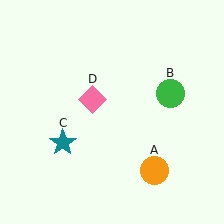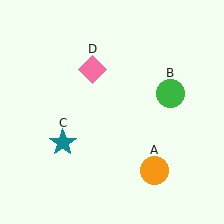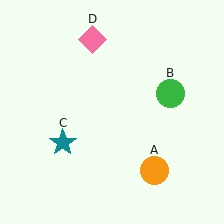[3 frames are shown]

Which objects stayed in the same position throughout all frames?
Orange circle (object A) and green circle (object B) and teal star (object C) remained stationary.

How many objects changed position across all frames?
1 object changed position: pink diamond (object D).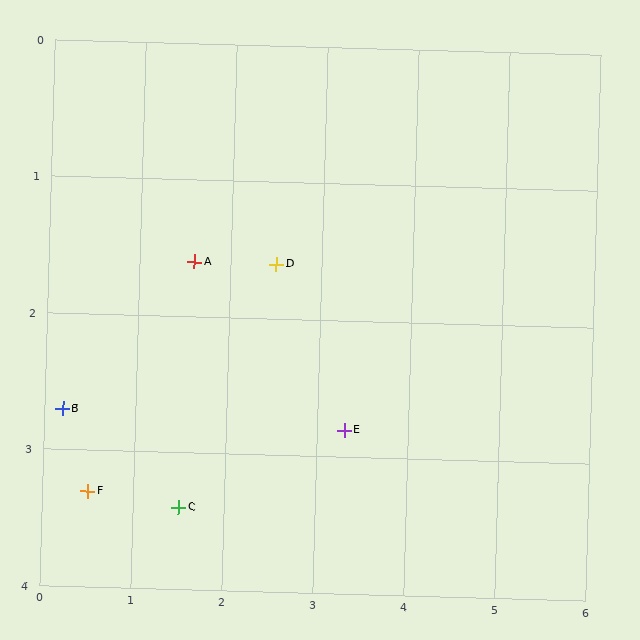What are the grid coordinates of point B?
Point B is at approximately (0.2, 2.7).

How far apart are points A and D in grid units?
Points A and D are about 0.9 grid units apart.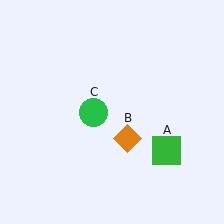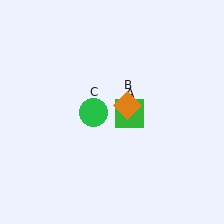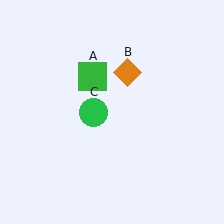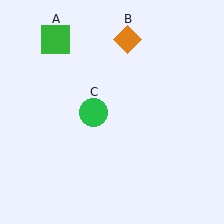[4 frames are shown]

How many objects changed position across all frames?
2 objects changed position: green square (object A), orange diamond (object B).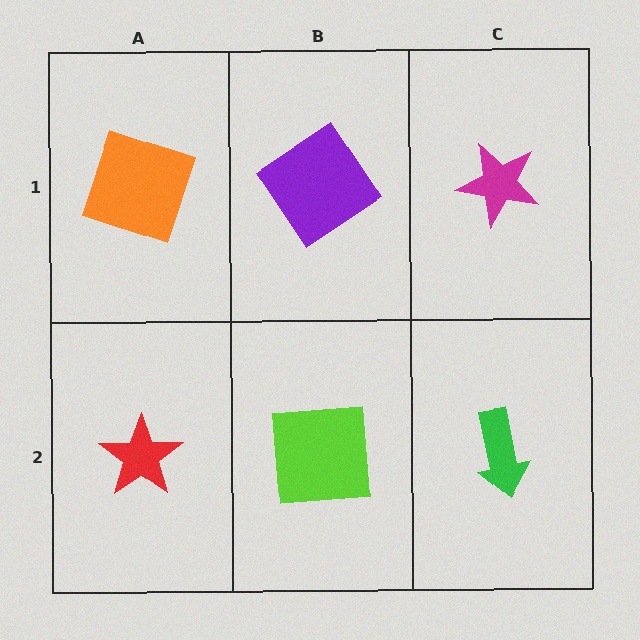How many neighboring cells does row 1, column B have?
3.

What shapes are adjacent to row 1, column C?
A green arrow (row 2, column C), a purple diamond (row 1, column B).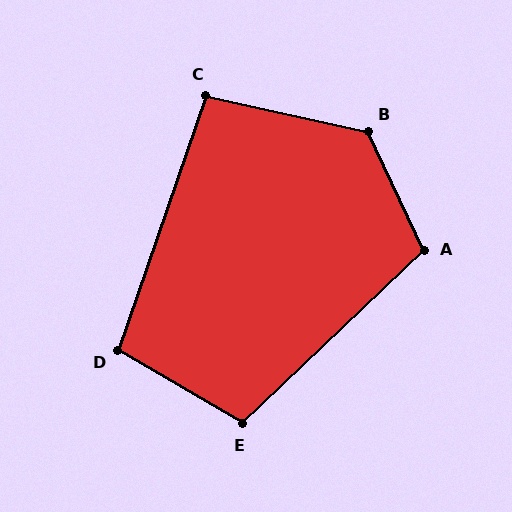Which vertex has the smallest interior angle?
C, at approximately 97 degrees.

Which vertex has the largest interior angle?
B, at approximately 127 degrees.